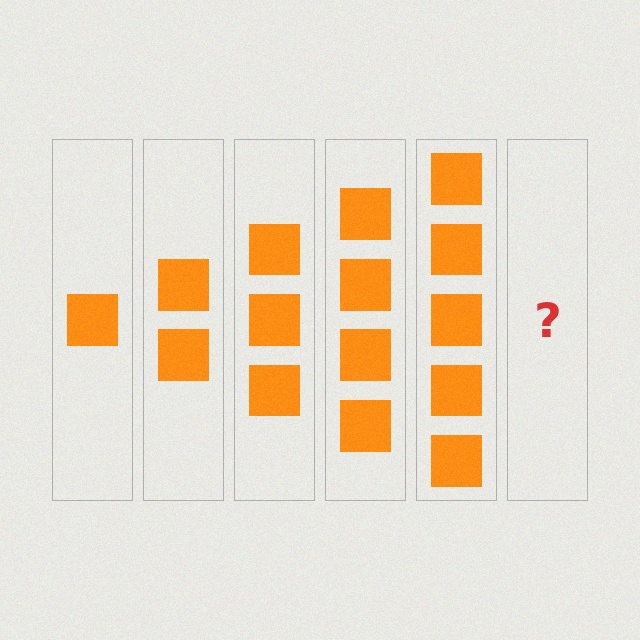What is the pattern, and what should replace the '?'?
The pattern is that each step adds one more square. The '?' should be 6 squares.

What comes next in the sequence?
The next element should be 6 squares.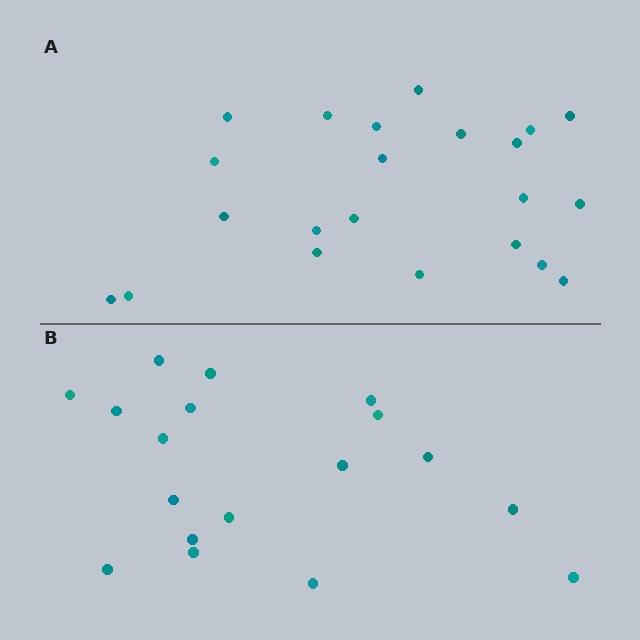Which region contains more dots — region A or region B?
Region A (the top region) has more dots.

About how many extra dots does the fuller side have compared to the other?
Region A has about 4 more dots than region B.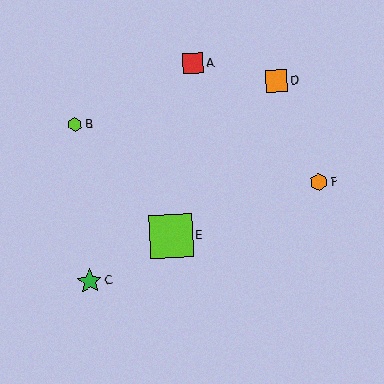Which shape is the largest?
The lime square (labeled E) is the largest.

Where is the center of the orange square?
The center of the orange square is at (277, 81).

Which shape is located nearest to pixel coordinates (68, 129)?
The lime hexagon (labeled B) at (75, 125) is nearest to that location.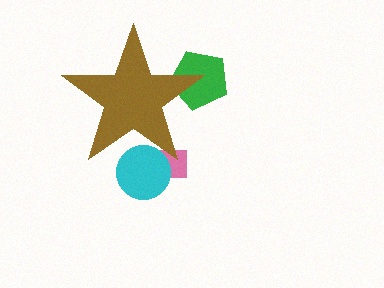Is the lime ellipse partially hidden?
Yes, the lime ellipse is partially hidden behind the brown star.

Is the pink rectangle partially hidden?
Yes, the pink rectangle is partially hidden behind the brown star.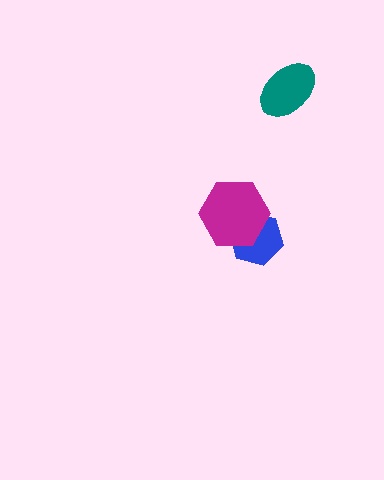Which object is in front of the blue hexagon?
The magenta hexagon is in front of the blue hexagon.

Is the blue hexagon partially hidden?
Yes, it is partially covered by another shape.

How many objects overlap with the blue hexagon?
1 object overlaps with the blue hexagon.